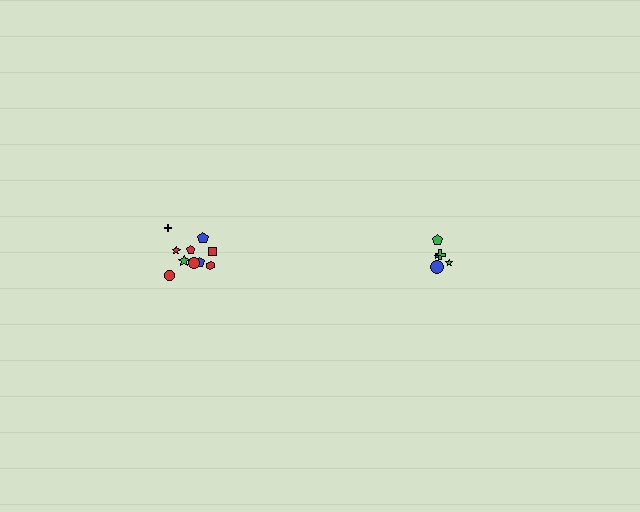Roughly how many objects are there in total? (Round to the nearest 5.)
Roughly 15 objects in total.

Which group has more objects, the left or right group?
The left group.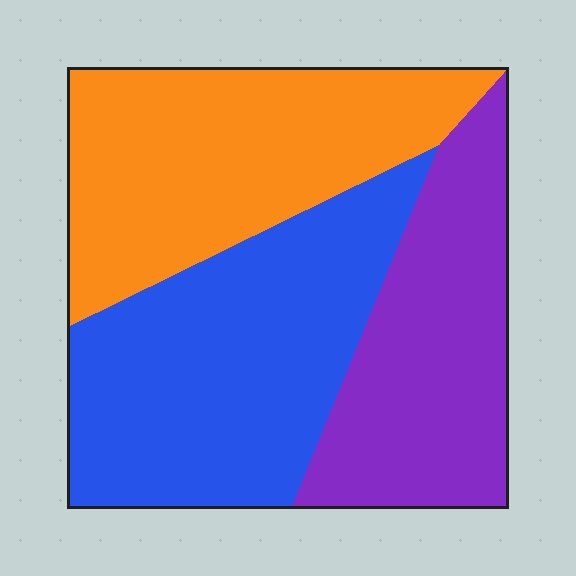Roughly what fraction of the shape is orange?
Orange covers roughly 35% of the shape.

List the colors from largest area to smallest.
From largest to smallest: blue, orange, purple.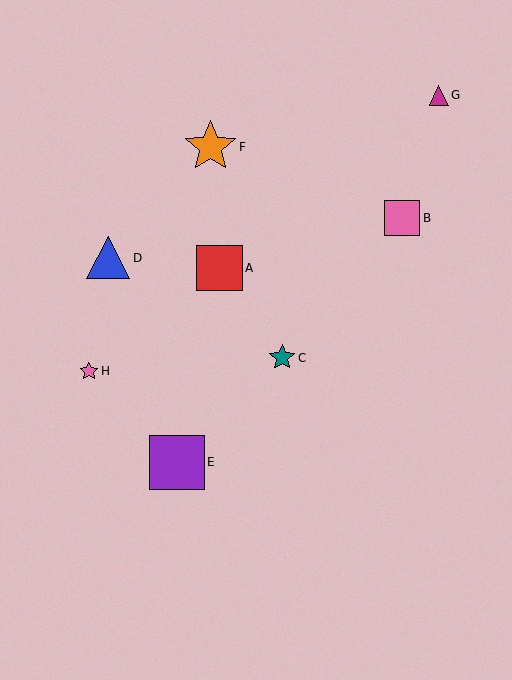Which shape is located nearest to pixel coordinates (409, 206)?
The pink square (labeled B) at (402, 218) is nearest to that location.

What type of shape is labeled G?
Shape G is a magenta triangle.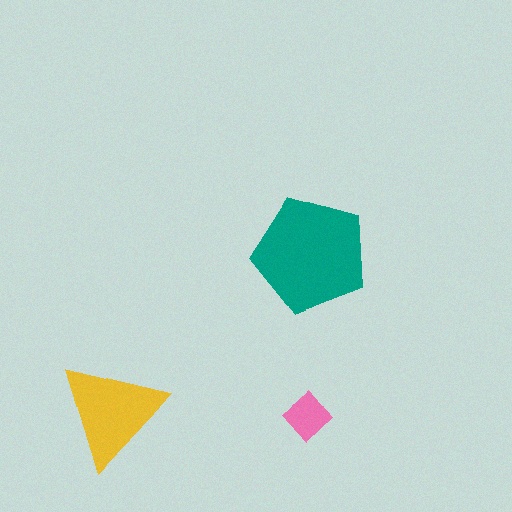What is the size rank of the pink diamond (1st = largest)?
3rd.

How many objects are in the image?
There are 3 objects in the image.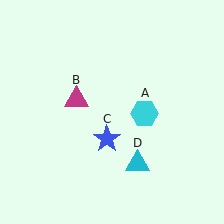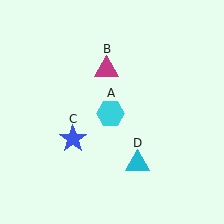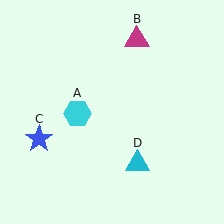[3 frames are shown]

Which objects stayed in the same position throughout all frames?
Cyan triangle (object D) remained stationary.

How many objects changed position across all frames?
3 objects changed position: cyan hexagon (object A), magenta triangle (object B), blue star (object C).